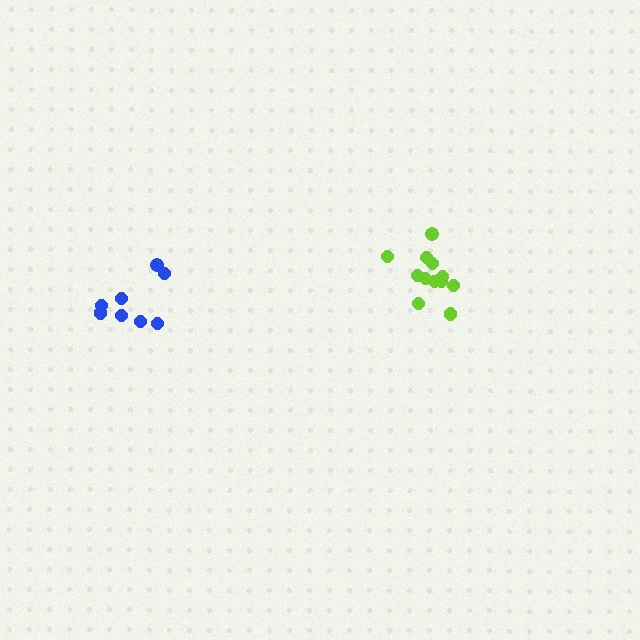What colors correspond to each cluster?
The clusters are colored: lime, blue.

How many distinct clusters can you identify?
There are 2 distinct clusters.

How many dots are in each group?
Group 1: 12 dots, Group 2: 8 dots (20 total).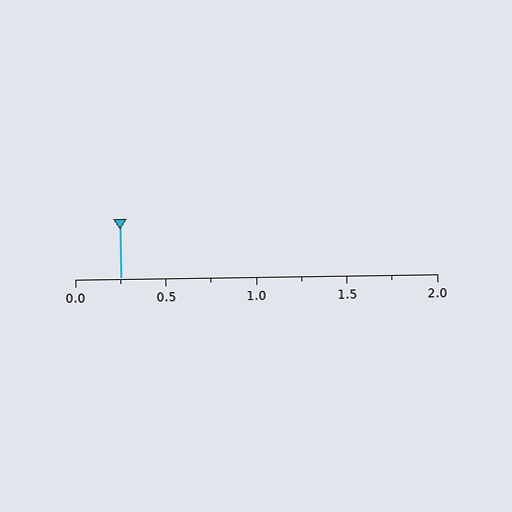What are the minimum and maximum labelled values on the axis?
The axis runs from 0.0 to 2.0.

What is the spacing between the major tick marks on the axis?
The major ticks are spaced 0.5 apart.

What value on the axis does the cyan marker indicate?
The marker indicates approximately 0.25.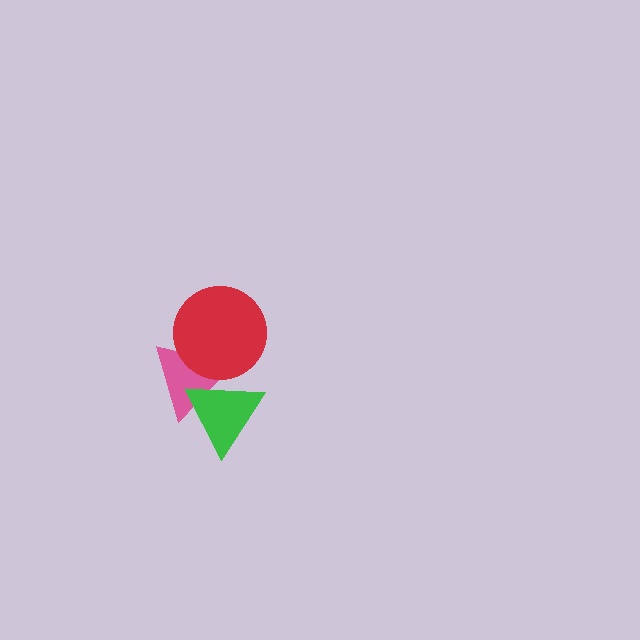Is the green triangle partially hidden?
Yes, it is partially covered by another shape.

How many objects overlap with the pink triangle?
2 objects overlap with the pink triangle.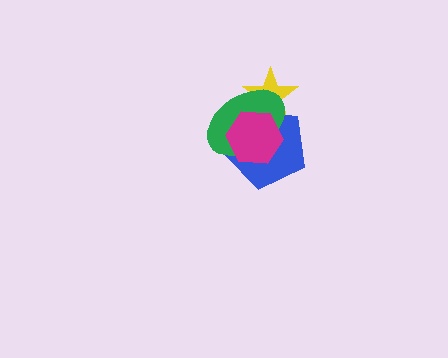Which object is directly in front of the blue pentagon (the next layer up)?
The green ellipse is directly in front of the blue pentagon.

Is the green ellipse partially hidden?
Yes, it is partially covered by another shape.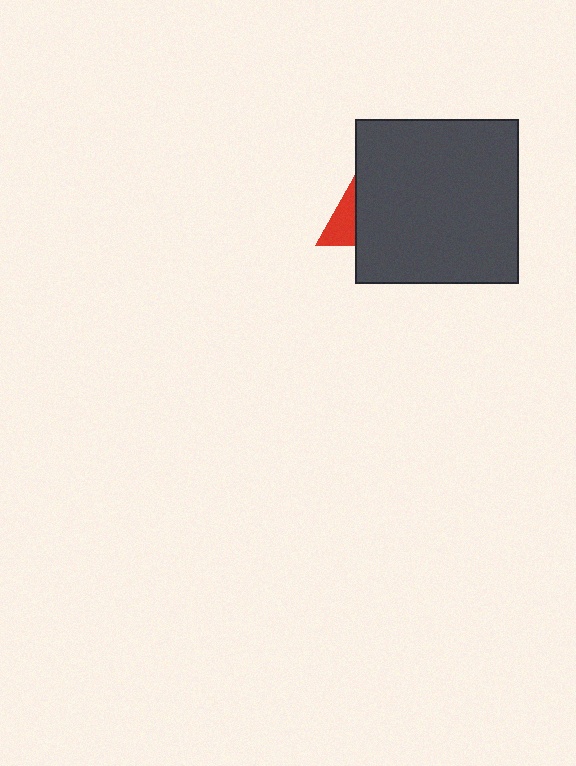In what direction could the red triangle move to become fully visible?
The red triangle could move left. That would shift it out from behind the dark gray square entirely.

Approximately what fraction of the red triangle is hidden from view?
Roughly 59% of the red triangle is hidden behind the dark gray square.